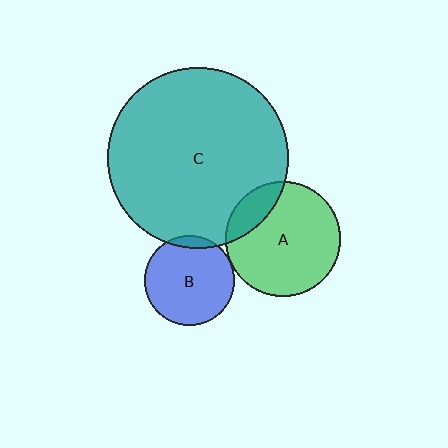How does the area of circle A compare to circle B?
Approximately 1.6 times.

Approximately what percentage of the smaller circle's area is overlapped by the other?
Approximately 5%.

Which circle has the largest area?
Circle C (teal).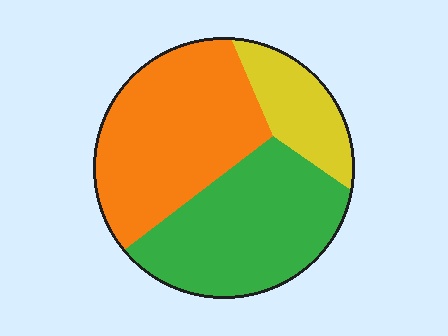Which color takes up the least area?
Yellow, at roughly 15%.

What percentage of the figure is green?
Green covers roughly 40% of the figure.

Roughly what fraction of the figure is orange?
Orange covers 43% of the figure.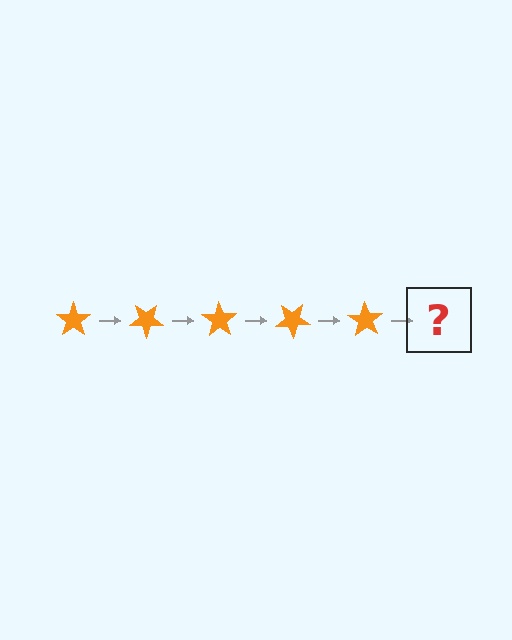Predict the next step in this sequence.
The next step is an orange star rotated 175 degrees.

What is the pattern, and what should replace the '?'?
The pattern is that the star rotates 35 degrees each step. The '?' should be an orange star rotated 175 degrees.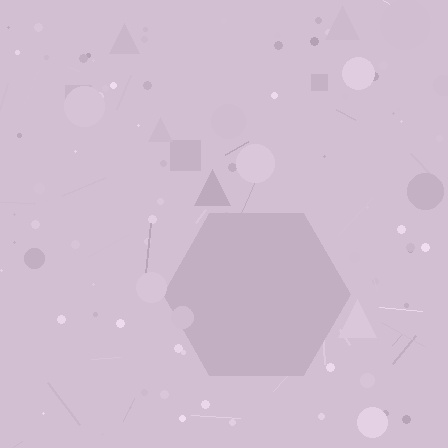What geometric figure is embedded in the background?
A hexagon is embedded in the background.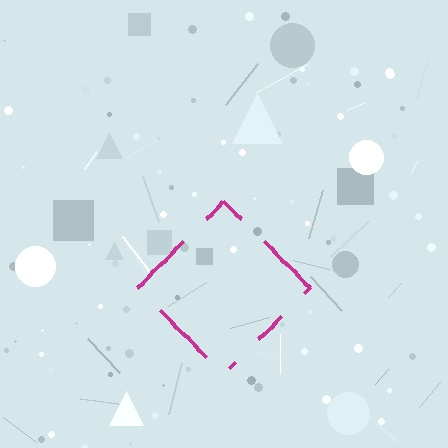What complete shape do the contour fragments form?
The contour fragments form a diamond.